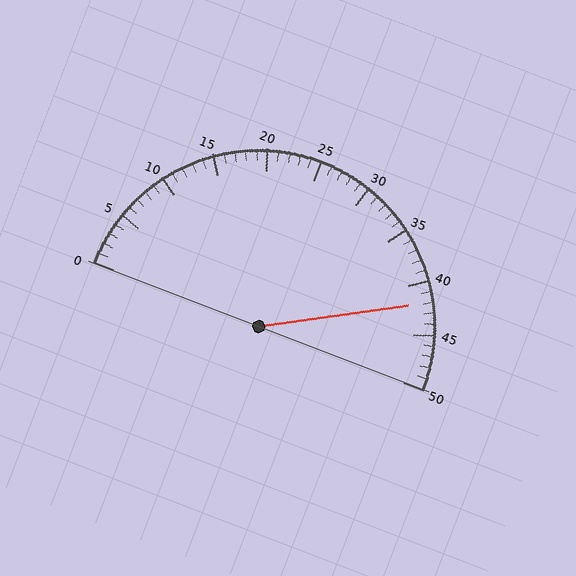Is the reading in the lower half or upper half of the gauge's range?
The reading is in the upper half of the range (0 to 50).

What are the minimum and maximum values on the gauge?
The gauge ranges from 0 to 50.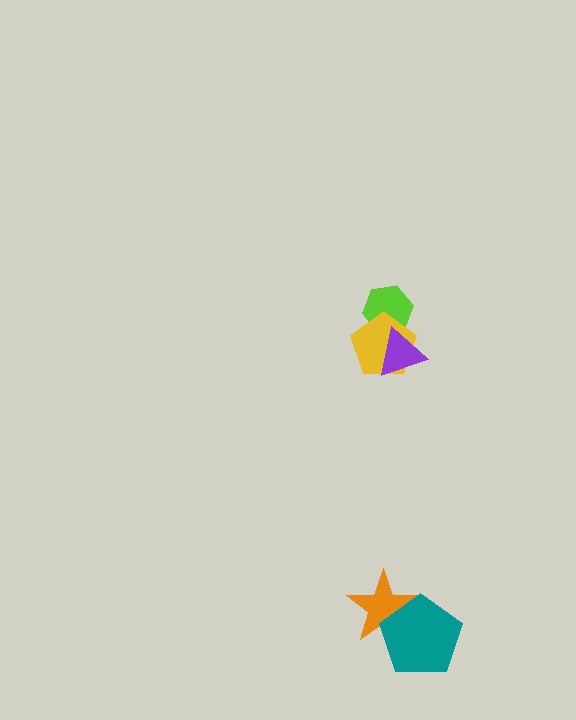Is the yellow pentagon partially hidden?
Yes, it is partially covered by another shape.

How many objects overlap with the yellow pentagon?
2 objects overlap with the yellow pentagon.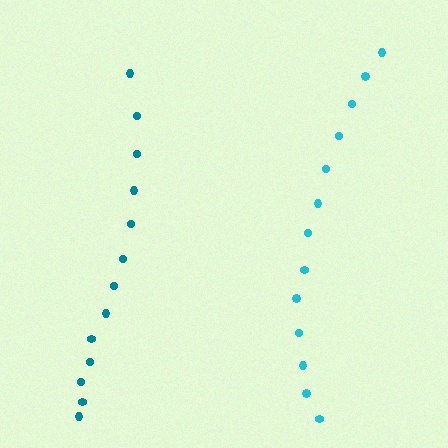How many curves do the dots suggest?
There are 2 distinct paths.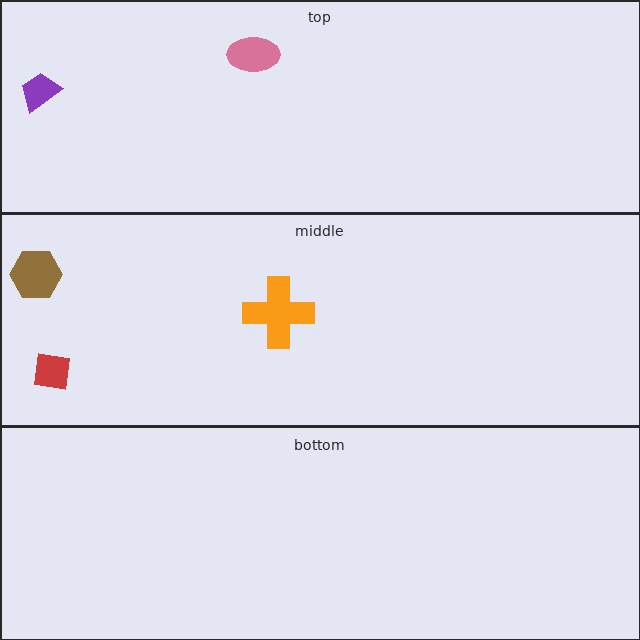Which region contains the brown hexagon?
The middle region.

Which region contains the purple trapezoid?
The top region.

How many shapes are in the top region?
2.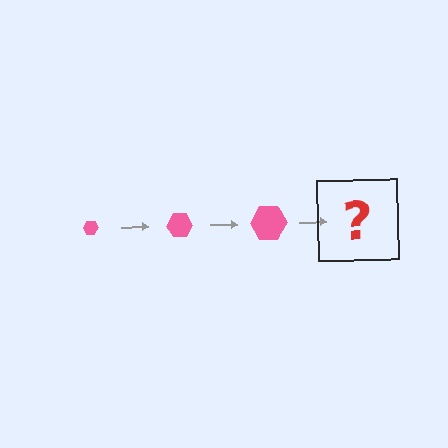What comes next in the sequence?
The next element should be a pink hexagon, larger than the previous one.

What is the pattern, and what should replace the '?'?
The pattern is that the hexagon gets progressively larger each step. The '?' should be a pink hexagon, larger than the previous one.